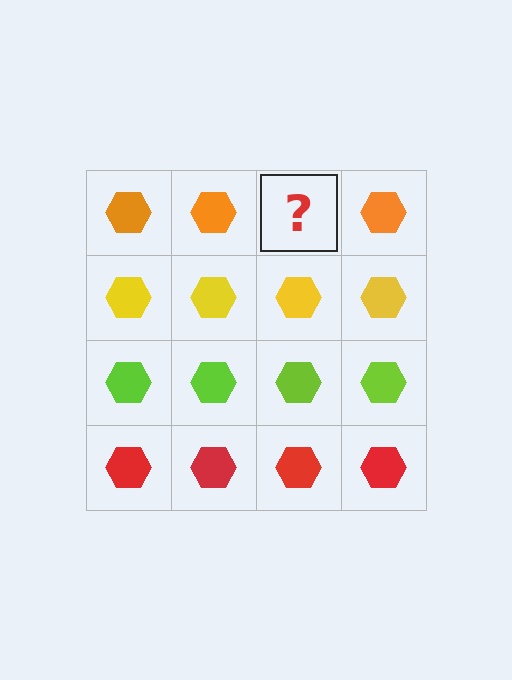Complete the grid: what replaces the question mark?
The question mark should be replaced with an orange hexagon.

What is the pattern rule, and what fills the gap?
The rule is that each row has a consistent color. The gap should be filled with an orange hexagon.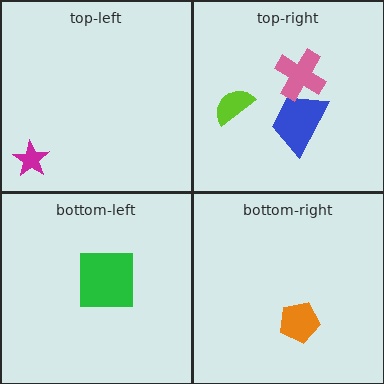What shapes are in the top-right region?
The lime semicircle, the blue trapezoid, the pink cross.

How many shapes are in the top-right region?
3.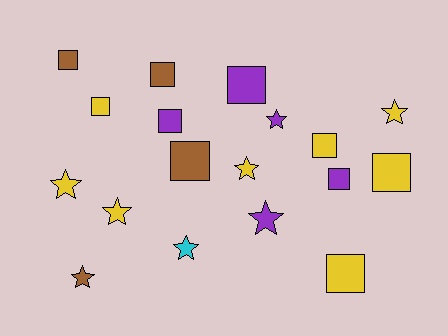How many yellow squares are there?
There are 4 yellow squares.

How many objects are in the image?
There are 18 objects.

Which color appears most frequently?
Yellow, with 8 objects.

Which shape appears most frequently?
Square, with 10 objects.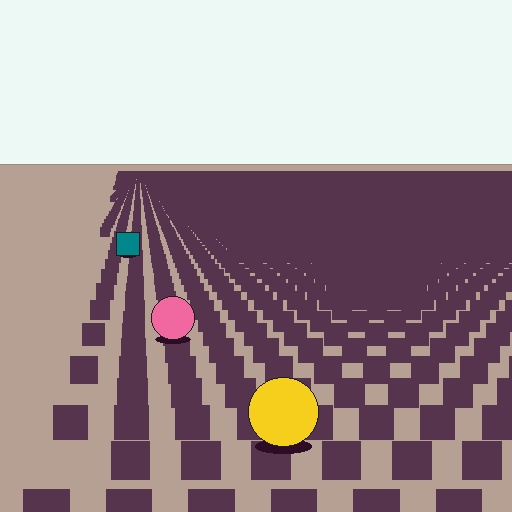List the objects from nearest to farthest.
From nearest to farthest: the yellow circle, the pink circle, the teal square.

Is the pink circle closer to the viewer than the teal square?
Yes. The pink circle is closer — you can tell from the texture gradient: the ground texture is coarser near it.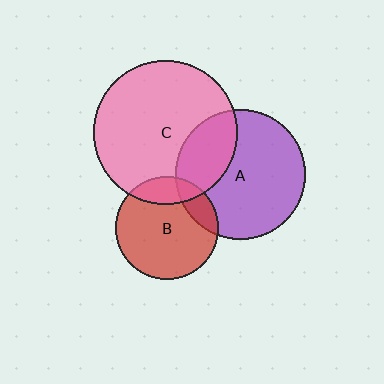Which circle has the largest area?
Circle C (pink).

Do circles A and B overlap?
Yes.